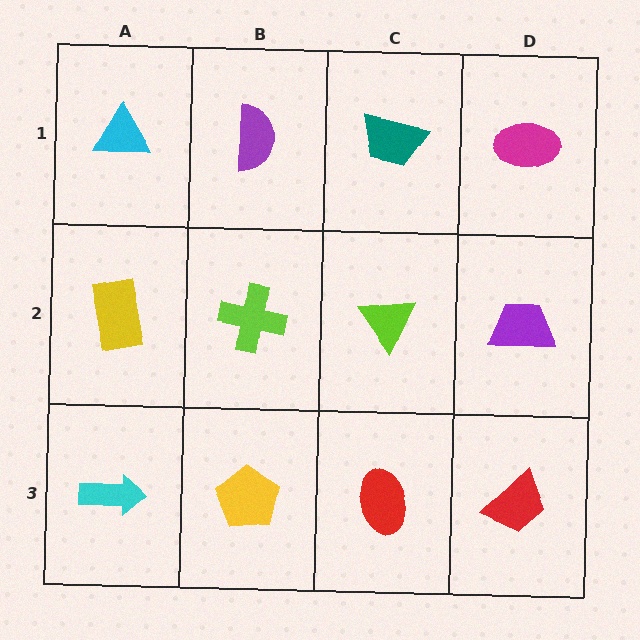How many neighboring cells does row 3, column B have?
3.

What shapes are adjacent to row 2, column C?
A teal trapezoid (row 1, column C), a red ellipse (row 3, column C), a lime cross (row 2, column B), a purple trapezoid (row 2, column D).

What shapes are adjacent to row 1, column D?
A purple trapezoid (row 2, column D), a teal trapezoid (row 1, column C).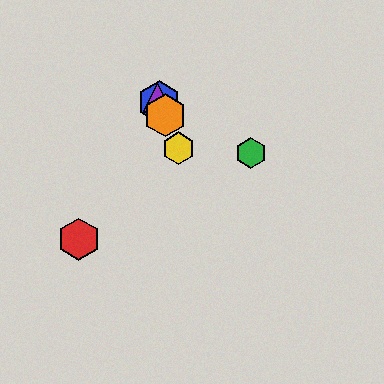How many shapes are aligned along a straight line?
4 shapes (the blue hexagon, the yellow hexagon, the purple triangle, the orange hexagon) are aligned along a straight line.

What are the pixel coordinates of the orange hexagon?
The orange hexagon is at (165, 115).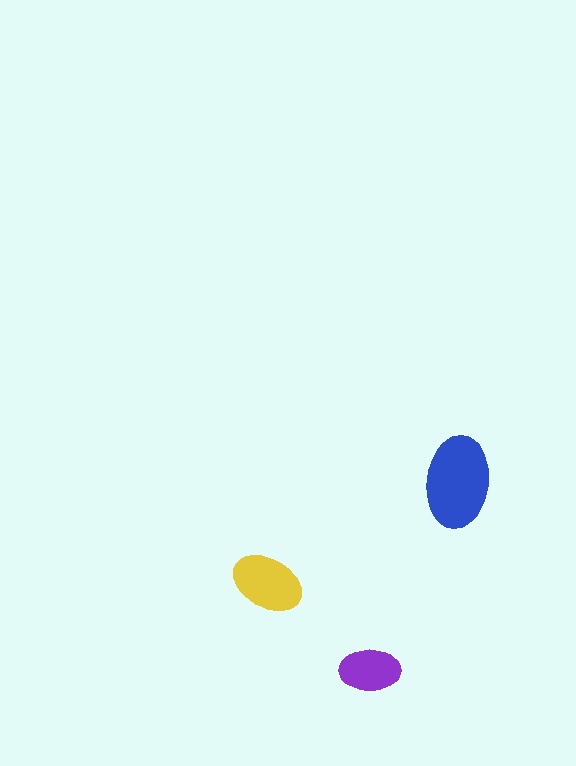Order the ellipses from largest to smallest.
the blue one, the yellow one, the purple one.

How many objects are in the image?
There are 3 objects in the image.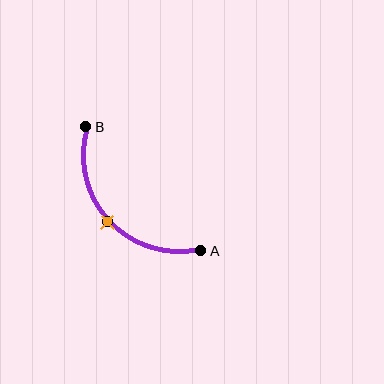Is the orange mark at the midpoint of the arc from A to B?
Yes. The orange mark lies on the arc at equal arc-length from both A and B — it is the arc midpoint.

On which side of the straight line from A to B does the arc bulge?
The arc bulges below and to the left of the straight line connecting A and B.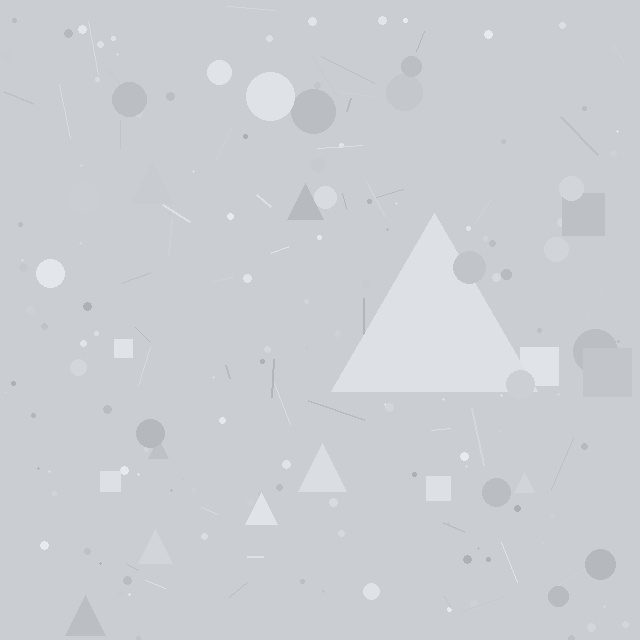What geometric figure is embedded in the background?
A triangle is embedded in the background.